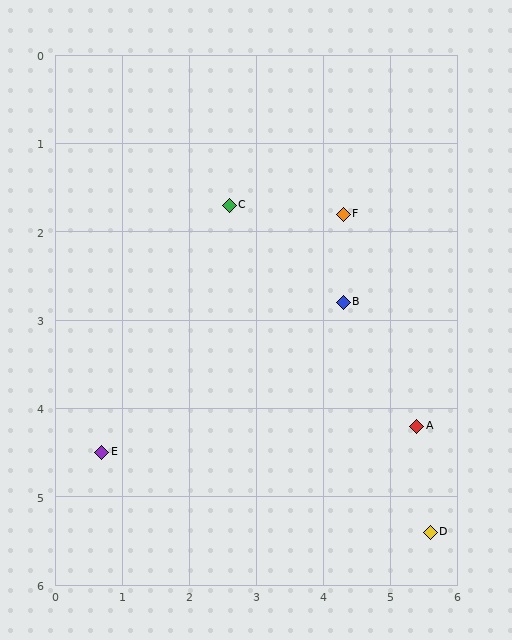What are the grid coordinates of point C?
Point C is at approximately (2.6, 1.7).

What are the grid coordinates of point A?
Point A is at approximately (5.4, 4.2).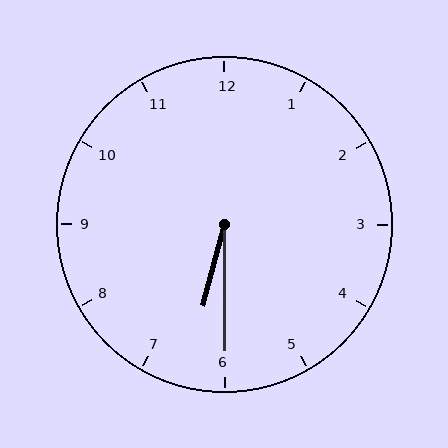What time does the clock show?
6:30.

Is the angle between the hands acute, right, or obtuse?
It is acute.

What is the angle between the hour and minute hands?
Approximately 15 degrees.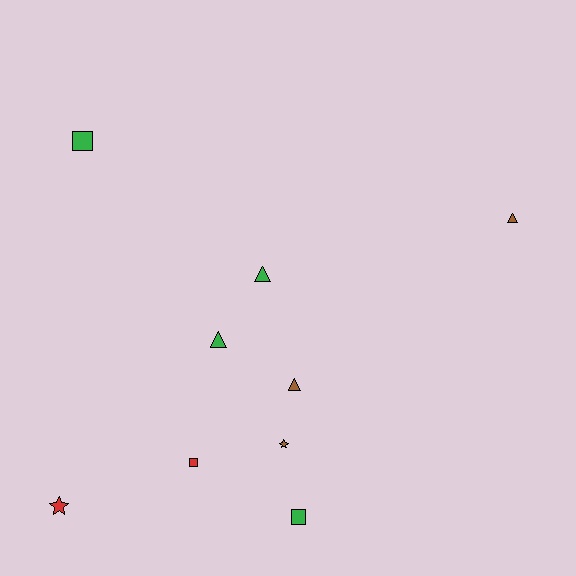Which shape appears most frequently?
Triangle, with 4 objects.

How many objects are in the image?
There are 9 objects.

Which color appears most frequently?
Green, with 4 objects.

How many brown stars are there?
There is 1 brown star.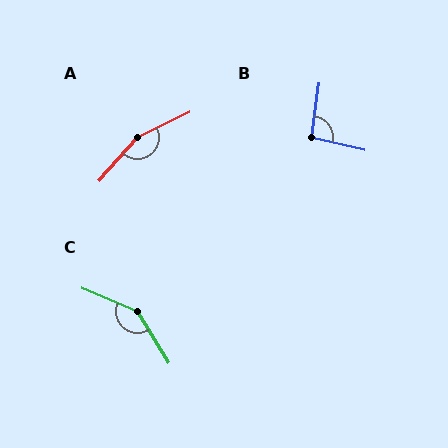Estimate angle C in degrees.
Approximately 145 degrees.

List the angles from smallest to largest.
B (95°), C (145°), A (158°).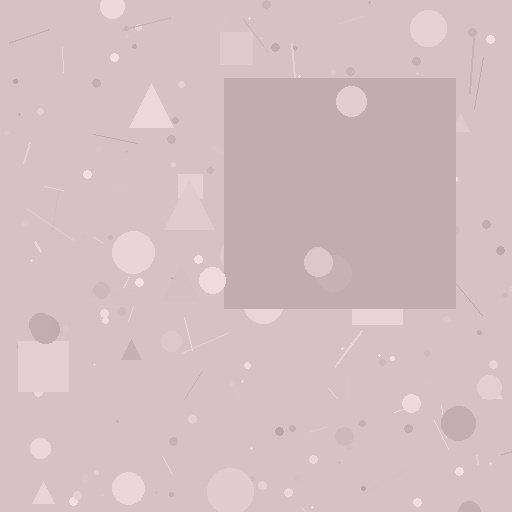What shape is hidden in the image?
A square is hidden in the image.